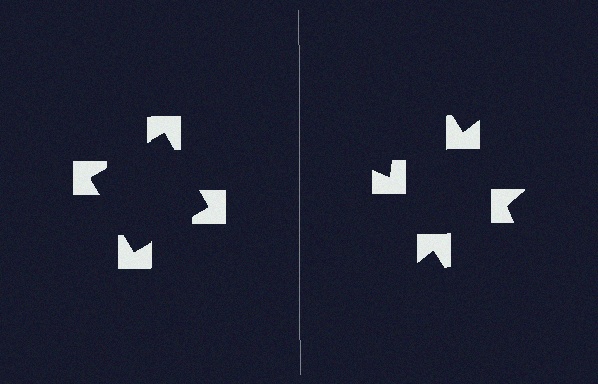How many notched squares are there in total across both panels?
8 — 4 on each side.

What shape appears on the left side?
An illusory square.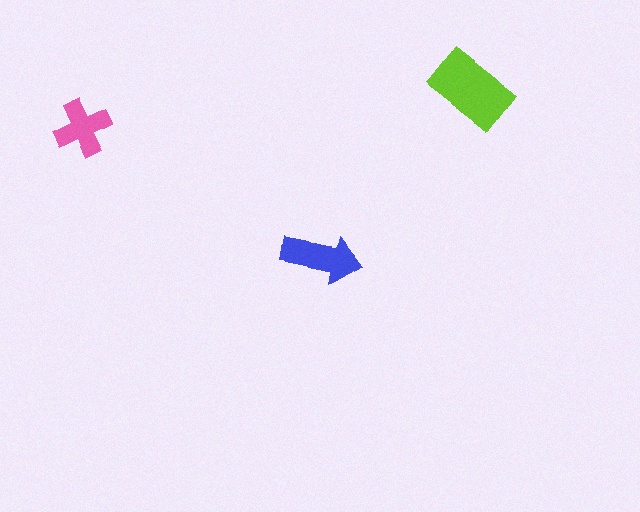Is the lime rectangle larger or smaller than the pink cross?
Larger.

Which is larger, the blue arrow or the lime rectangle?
The lime rectangle.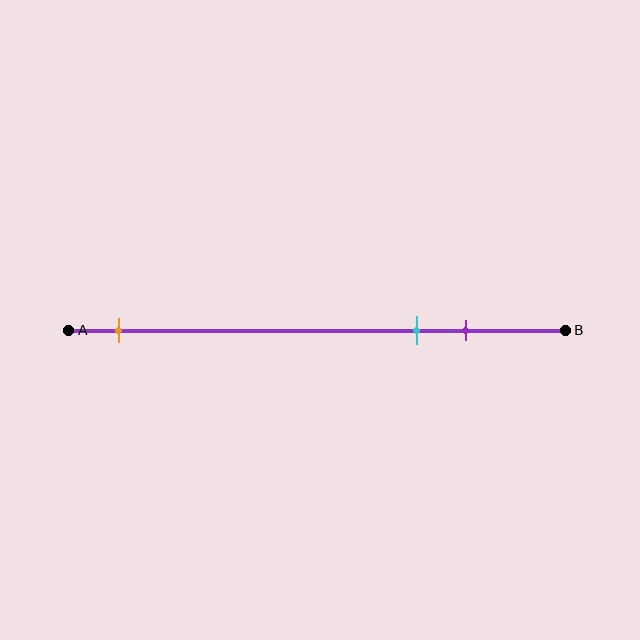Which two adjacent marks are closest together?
The cyan and purple marks are the closest adjacent pair.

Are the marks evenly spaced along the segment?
No, the marks are not evenly spaced.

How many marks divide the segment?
There are 3 marks dividing the segment.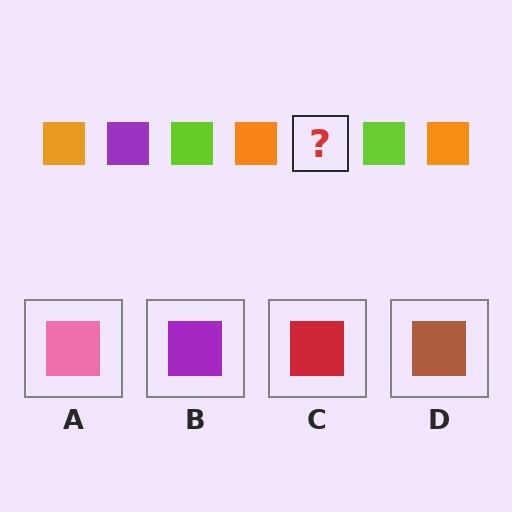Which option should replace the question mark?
Option B.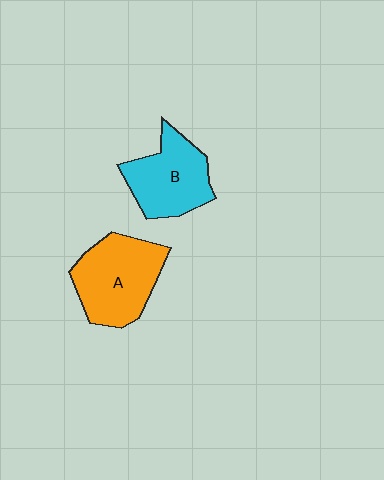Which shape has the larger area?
Shape A (orange).